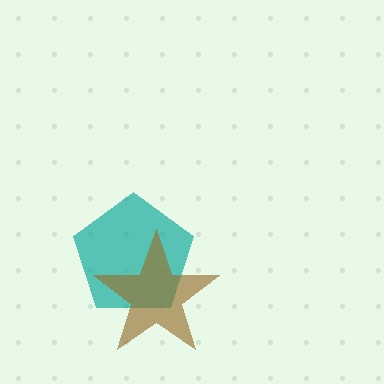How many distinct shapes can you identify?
There are 2 distinct shapes: a teal pentagon, a brown star.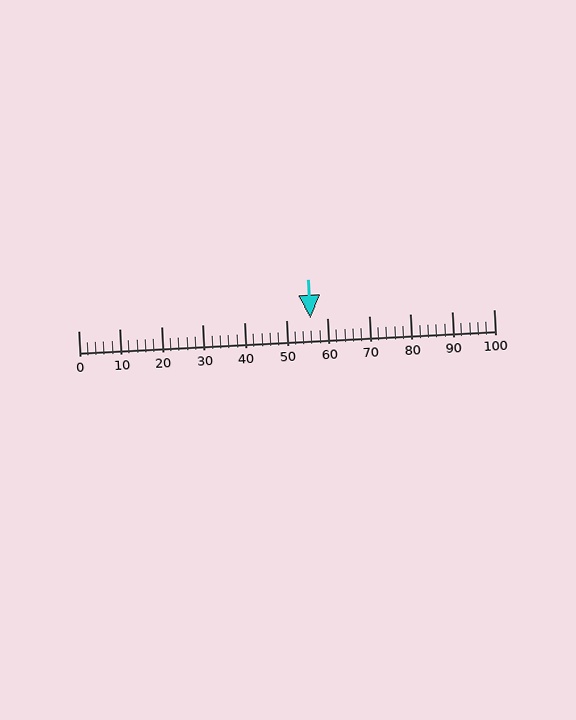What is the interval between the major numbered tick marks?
The major tick marks are spaced 10 units apart.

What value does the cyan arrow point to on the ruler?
The cyan arrow points to approximately 56.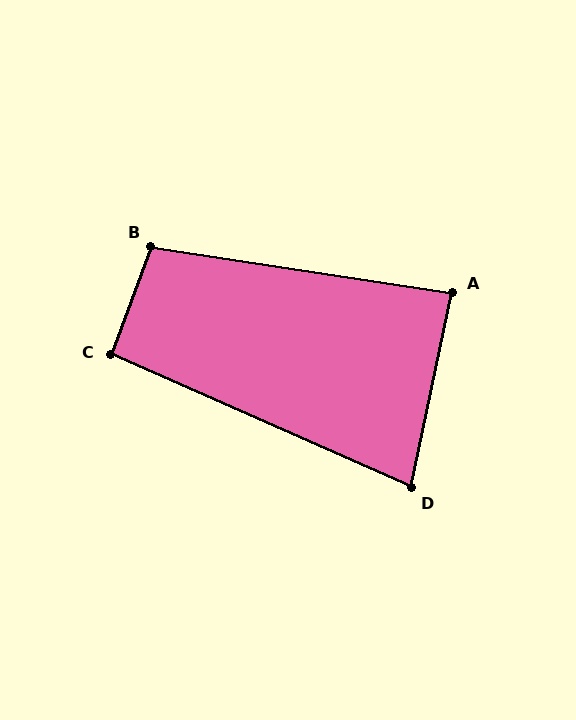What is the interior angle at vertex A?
Approximately 87 degrees (approximately right).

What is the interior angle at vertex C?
Approximately 93 degrees (approximately right).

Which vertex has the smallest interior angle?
D, at approximately 78 degrees.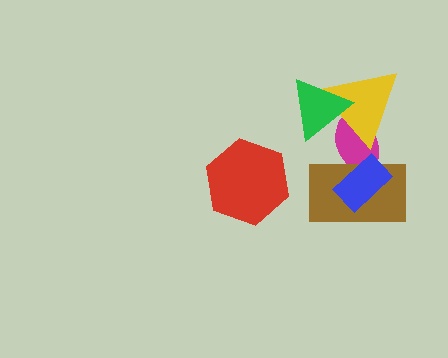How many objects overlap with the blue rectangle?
2 objects overlap with the blue rectangle.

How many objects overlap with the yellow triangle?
2 objects overlap with the yellow triangle.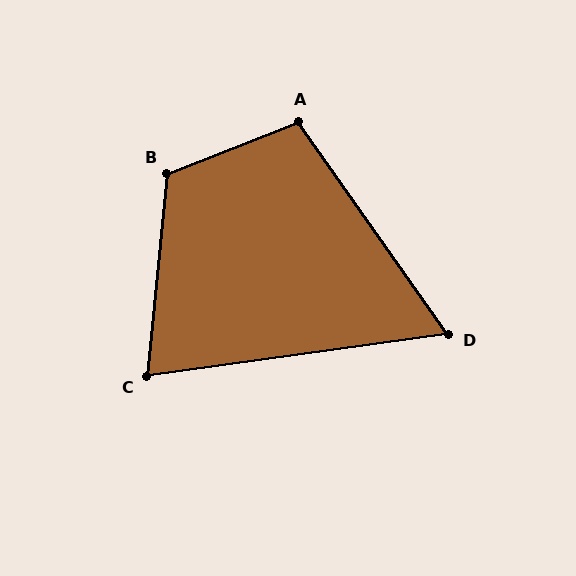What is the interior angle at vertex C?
Approximately 76 degrees (acute).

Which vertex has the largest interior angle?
B, at approximately 117 degrees.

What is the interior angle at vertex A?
Approximately 104 degrees (obtuse).